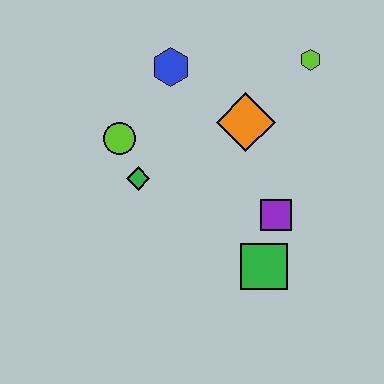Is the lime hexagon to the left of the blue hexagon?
No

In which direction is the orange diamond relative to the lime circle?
The orange diamond is to the right of the lime circle.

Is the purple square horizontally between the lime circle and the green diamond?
No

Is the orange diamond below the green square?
No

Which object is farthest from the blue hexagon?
The green square is farthest from the blue hexagon.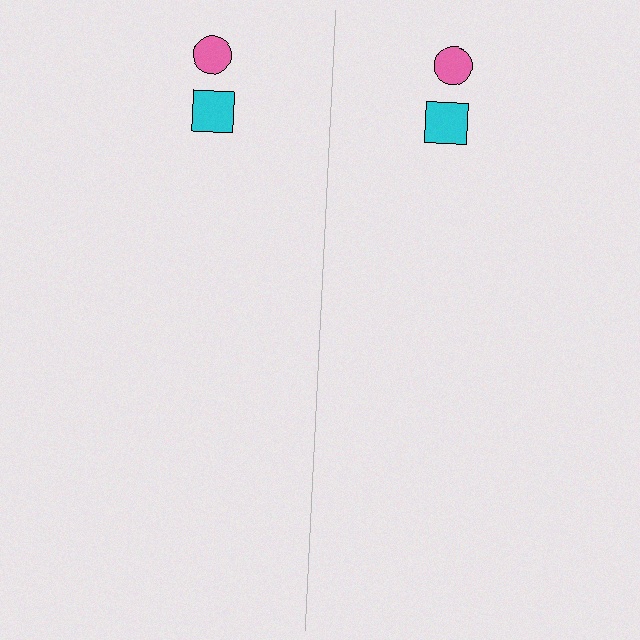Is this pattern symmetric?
Yes, this pattern has bilateral (reflection) symmetry.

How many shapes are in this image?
There are 4 shapes in this image.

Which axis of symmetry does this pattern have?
The pattern has a vertical axis of symmetry running through the center of the image.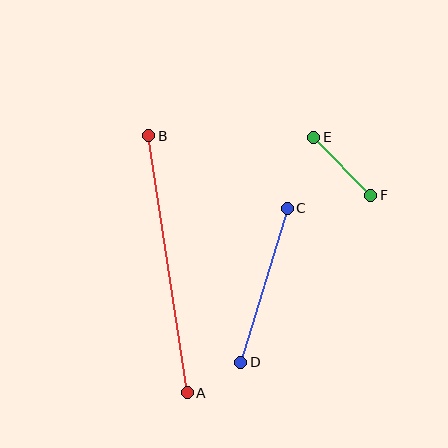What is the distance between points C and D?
The distance is approximately 160 pixels.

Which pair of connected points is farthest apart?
Points A and B are farthest apart.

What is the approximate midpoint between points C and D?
The midpoint is at approximately (264, 285) pixels.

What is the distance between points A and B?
The distance is approximately 260 pixels.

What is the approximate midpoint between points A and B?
The midpoint is at approximately (168, 264) pixels.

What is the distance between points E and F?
The distance is approximately 81 pixels.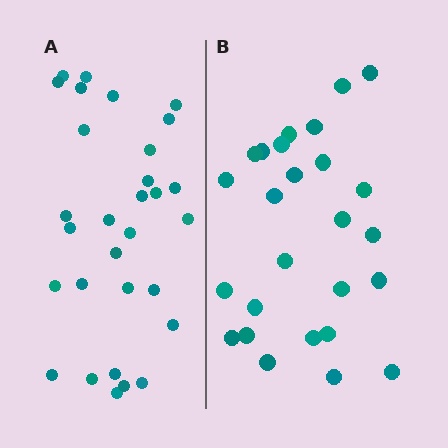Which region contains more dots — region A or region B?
Region A (the left region) has more dots.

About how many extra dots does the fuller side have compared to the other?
Region A has about 4 more dots than region B.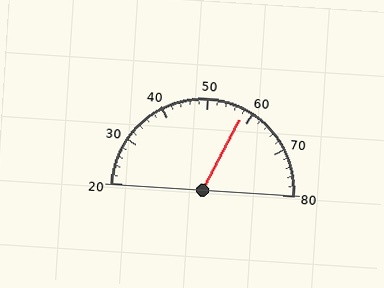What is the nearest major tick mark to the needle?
The nearest major tick mark is 60.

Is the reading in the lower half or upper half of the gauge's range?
The reading is in the upper half of the range (20 to 80).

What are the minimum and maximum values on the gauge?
The gauge ranges from 20 to 80.